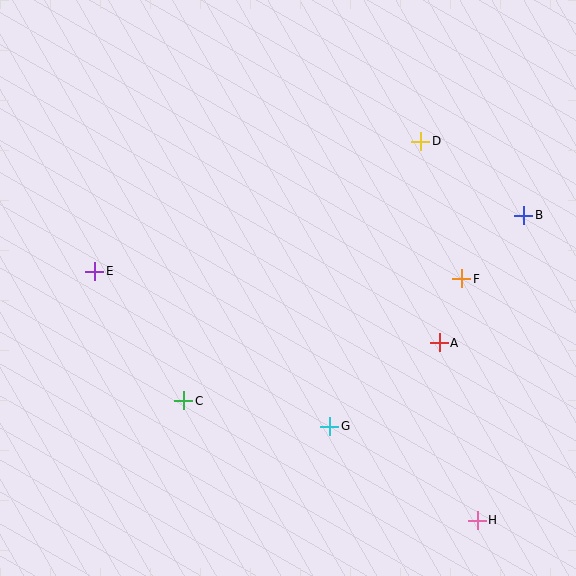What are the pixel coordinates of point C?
Point C is at (184, 401).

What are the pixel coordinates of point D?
Point D is at (421, 141).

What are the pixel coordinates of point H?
Point H is at (477, 520).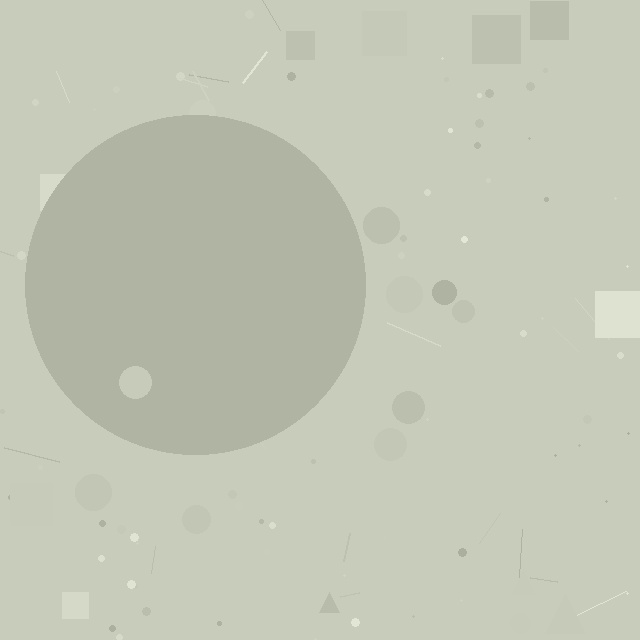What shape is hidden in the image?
A circle is hidden in the image.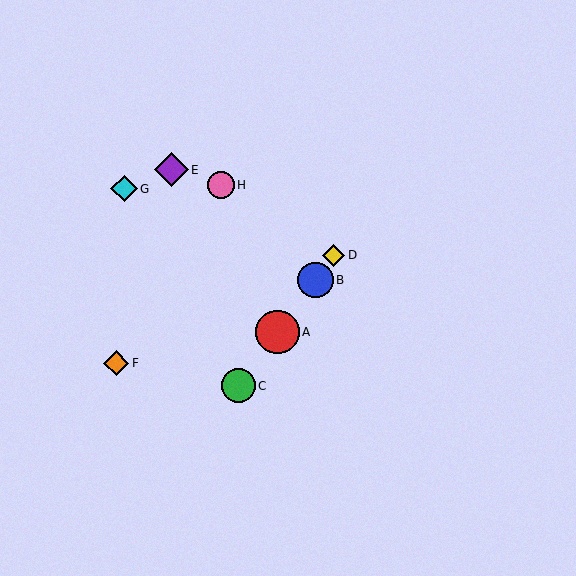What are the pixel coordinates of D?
Object D is at (334, 255).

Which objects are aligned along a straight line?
Objects A, B, C, D are aligned along a straight line.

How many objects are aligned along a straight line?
4 objects (A, B, C, D) are aligned along a straight line.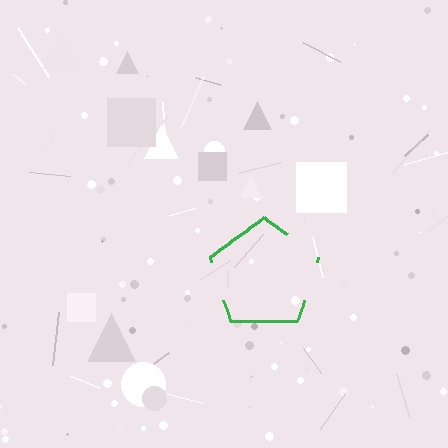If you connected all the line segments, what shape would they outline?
They would outline a pentagon.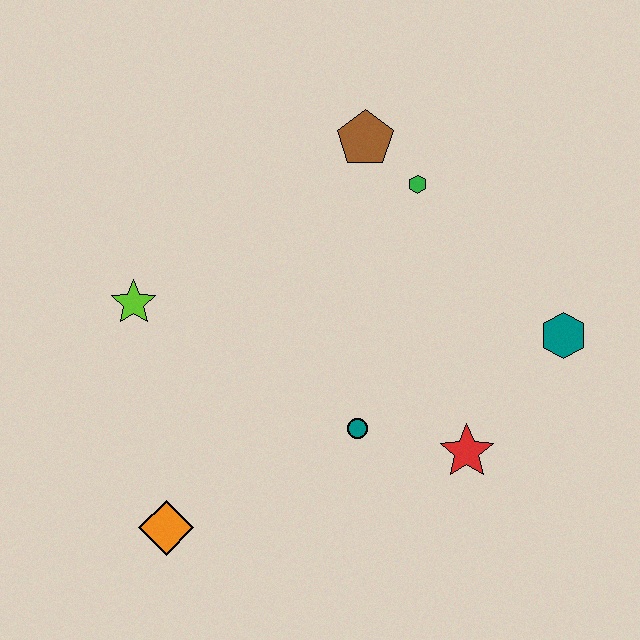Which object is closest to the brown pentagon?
The green hexagon is closest to the brown pentagon.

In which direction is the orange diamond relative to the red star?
The orange diamond is to the left of the red star.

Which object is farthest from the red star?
The lime star is farthest from the red star.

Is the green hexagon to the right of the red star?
No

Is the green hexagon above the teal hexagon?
Yes